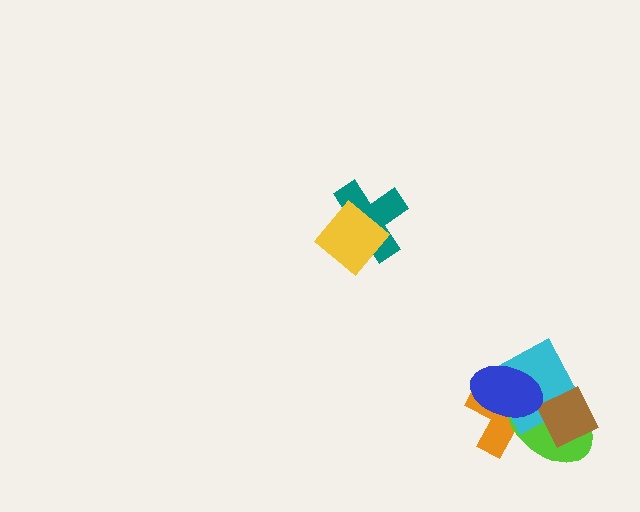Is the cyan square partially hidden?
Yes, it is partially covered by another shape.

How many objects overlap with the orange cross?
4 objects overlap with the orange cross.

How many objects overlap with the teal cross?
1 object overlaps with the teal cross.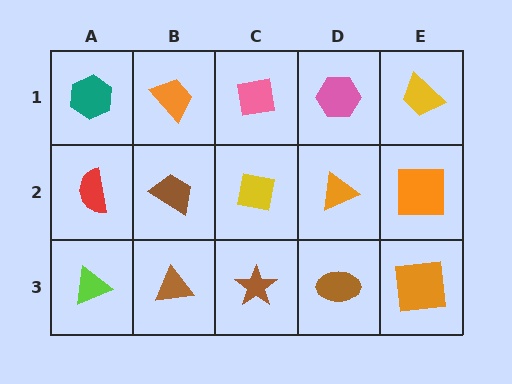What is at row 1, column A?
A teal hexagon.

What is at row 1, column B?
An orange trapezoid.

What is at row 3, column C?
A brown star.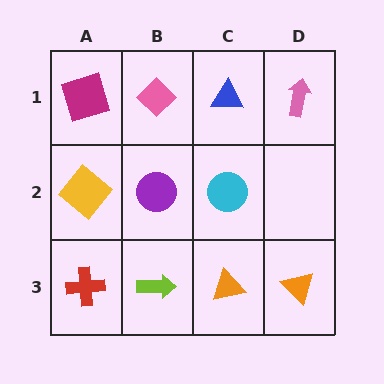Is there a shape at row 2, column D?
No, that cell is empty.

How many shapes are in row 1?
4 shapes.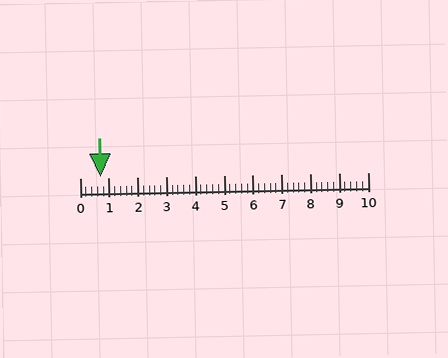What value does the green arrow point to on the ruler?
The green arrow points to approximately 0.7.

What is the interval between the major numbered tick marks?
The major tick marks are spaced 1 units apart.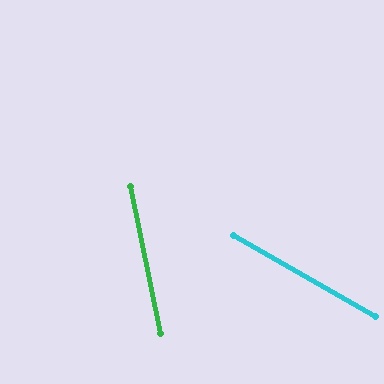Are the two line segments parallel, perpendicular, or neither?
Neither parallel nor perpendicular — they differ by about 49°.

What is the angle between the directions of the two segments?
Approximately 49 degrees.